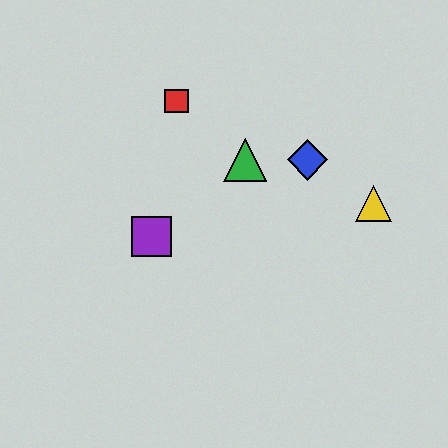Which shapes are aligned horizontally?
The blue diamond, the green triangle are aligned horizontally.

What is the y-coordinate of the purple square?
The purple square is at y≈236.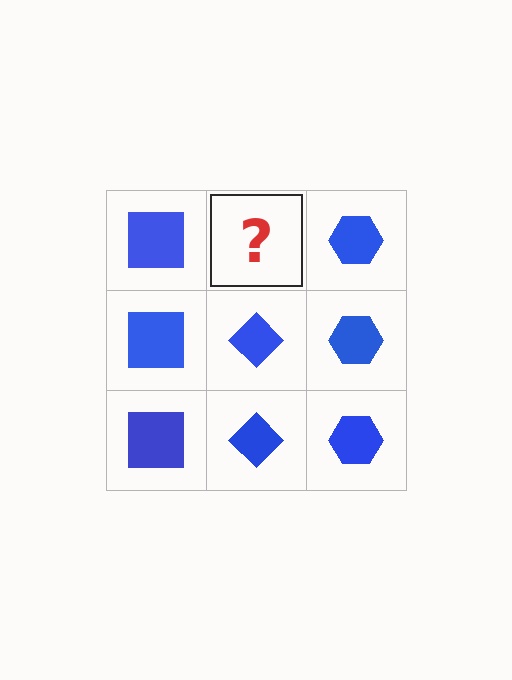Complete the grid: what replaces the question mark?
The question mark should be replaced with a blue diamond.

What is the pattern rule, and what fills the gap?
The rule is that each column has a consistent shape. The gap should be filled with a blue diamond.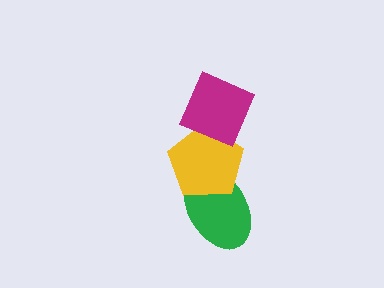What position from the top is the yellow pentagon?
The yellow pentagon is 2nd from the top.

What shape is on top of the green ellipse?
The yellow pentagon is on top of the green ellipse.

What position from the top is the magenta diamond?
The magenta diamond is 1st from the top.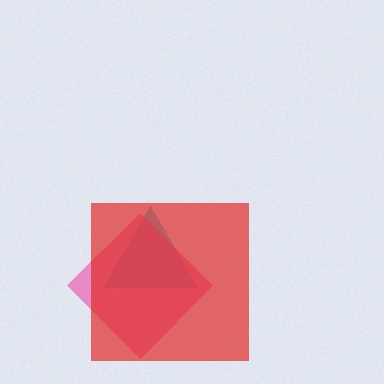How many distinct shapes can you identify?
There are 3 distinct shapes: a cyan triangle, a pink diamond, a red square.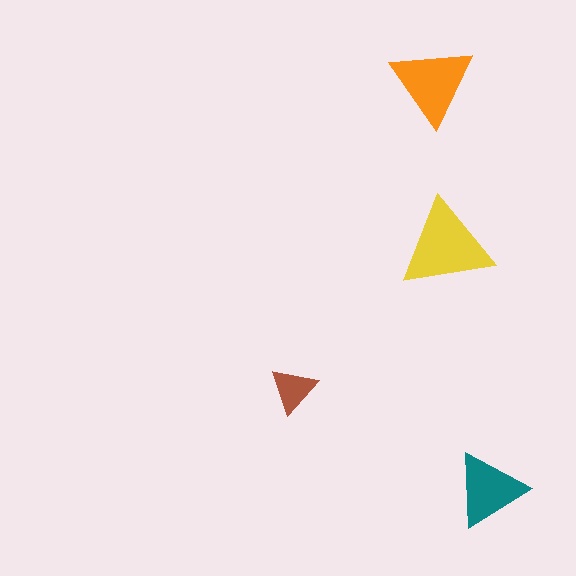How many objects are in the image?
There are 4 objects in the image.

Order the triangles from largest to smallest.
the yellow one, the orange one, the teal one, the brown one.